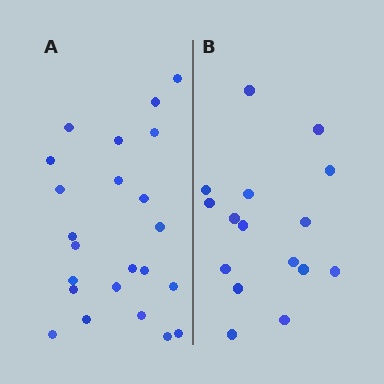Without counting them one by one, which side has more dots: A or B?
Region A (the left region) has more dots.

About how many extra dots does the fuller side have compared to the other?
Region A has roughly 8 or so more dots than region B.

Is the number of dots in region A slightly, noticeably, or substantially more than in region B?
Region A has noticeably more, but not dramatically so. The ratio is roughly 1.4 to 1.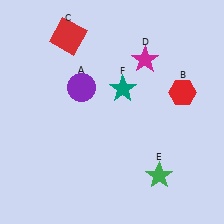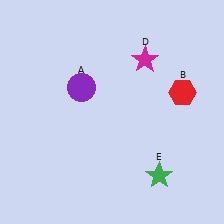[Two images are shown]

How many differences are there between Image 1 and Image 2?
There are 2 differences between the two images.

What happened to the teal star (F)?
The teal star (F) was removed in Image 2. It was in the top-right area of Image 1.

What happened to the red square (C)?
The red square (C) was removed in Image 2. It was in the top-left area of Image 1.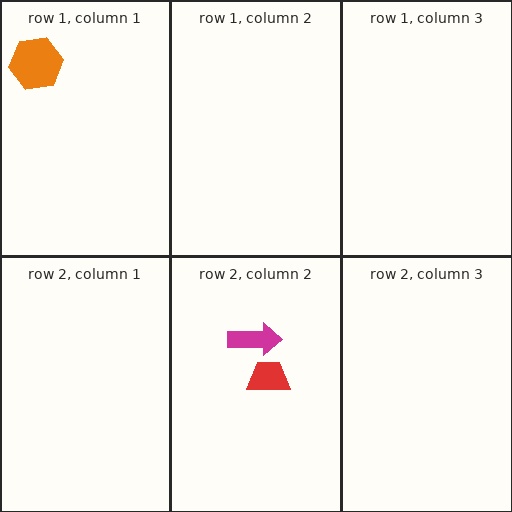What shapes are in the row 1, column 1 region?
The orange hexagon.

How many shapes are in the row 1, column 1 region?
1.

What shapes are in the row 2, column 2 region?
The magenta arrow, the red trapezoid.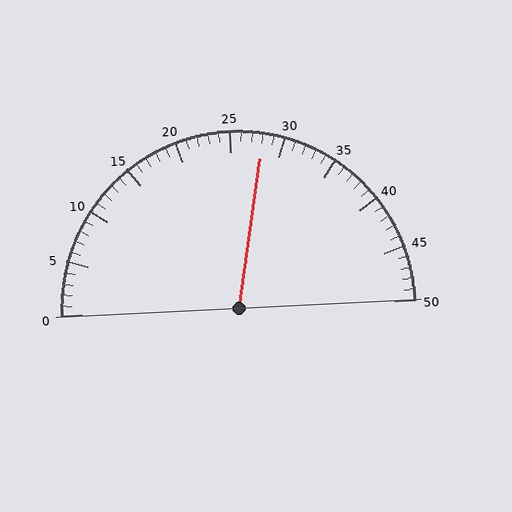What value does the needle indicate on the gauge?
The needle indicates approximately 28.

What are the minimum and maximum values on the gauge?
The gauge ranges from 0 to 50.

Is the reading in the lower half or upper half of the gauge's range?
The reading is in the upper half of the range (0 to 50).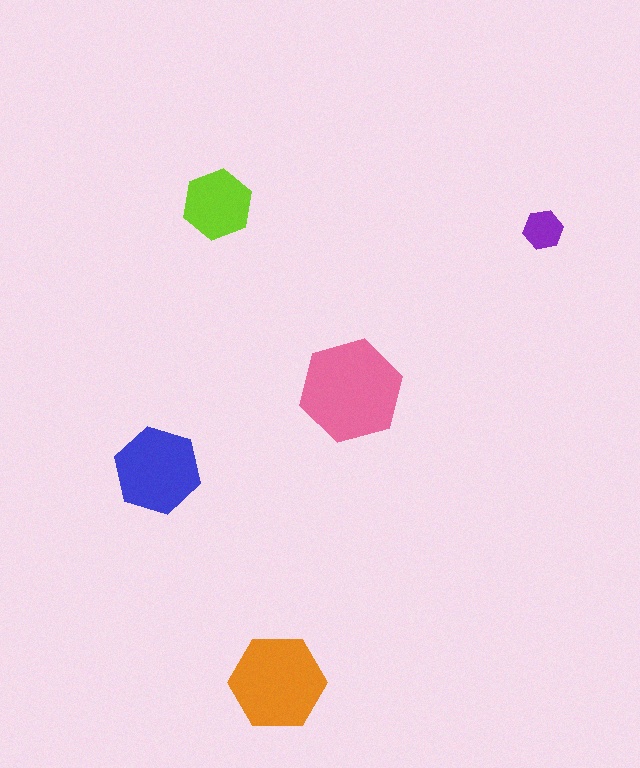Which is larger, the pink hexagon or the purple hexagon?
The pink one.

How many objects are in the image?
There are 5 objects in the image.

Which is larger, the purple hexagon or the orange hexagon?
The orange one.